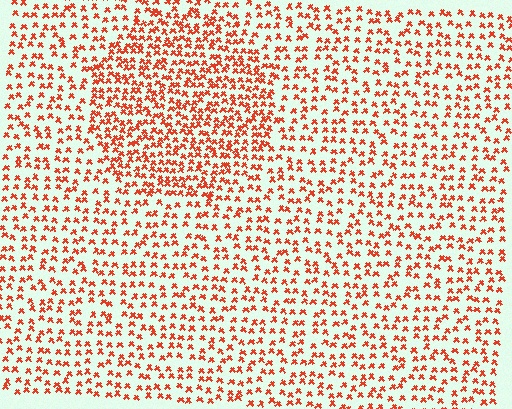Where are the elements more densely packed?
The elements are more densely packed inside the circle boundary.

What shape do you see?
I see a circle.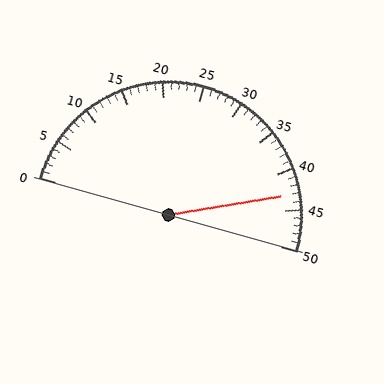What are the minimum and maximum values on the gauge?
The gauge ranges from 0 to 50.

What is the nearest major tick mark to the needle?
The nearest major tick mark is 45.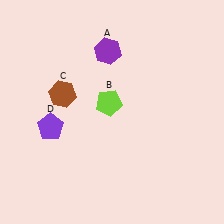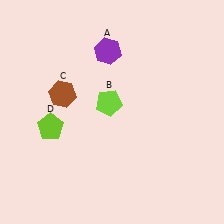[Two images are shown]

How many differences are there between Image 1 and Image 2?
There is 1 difference between the two images.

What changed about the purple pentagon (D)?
In Image 1, D is purple. In Image 2, it changed to lime.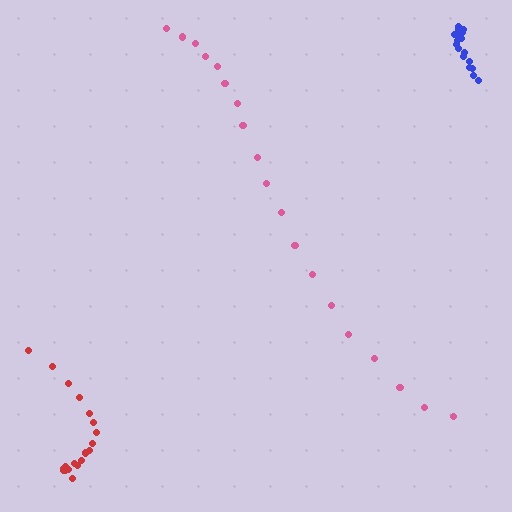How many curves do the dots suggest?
There are 3 distinct paths.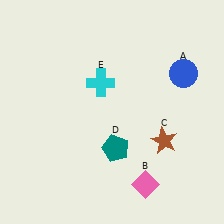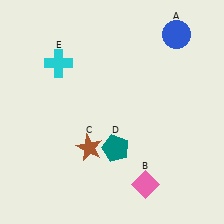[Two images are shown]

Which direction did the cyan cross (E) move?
The cyan cross (E) moved left.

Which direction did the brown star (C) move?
The brown star (C) moved left.